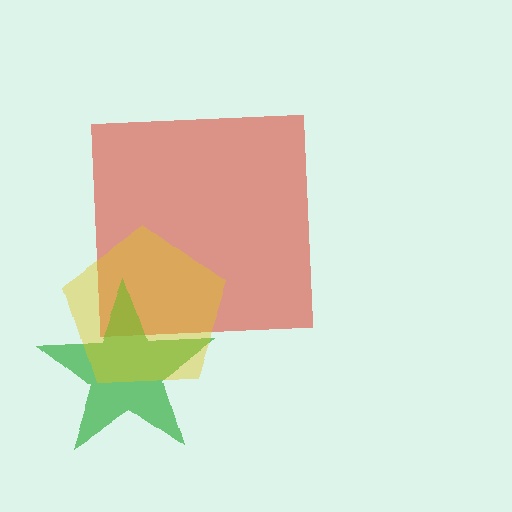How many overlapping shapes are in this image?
There are 3 overlapping shapes in the image.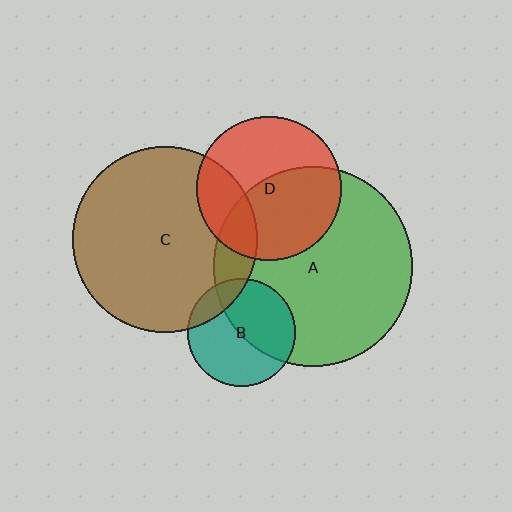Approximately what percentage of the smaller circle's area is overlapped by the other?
Approximately 15%.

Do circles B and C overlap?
Yes.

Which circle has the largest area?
Circle A (green).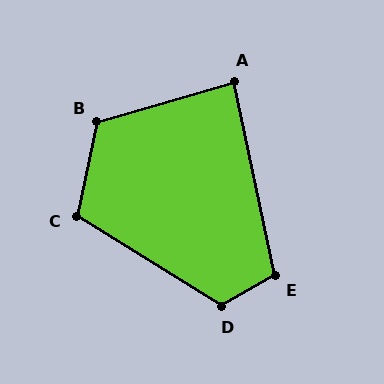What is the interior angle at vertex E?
Approximately 108 degrees (obtuse).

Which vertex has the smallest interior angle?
A, at approximately 86 degrees.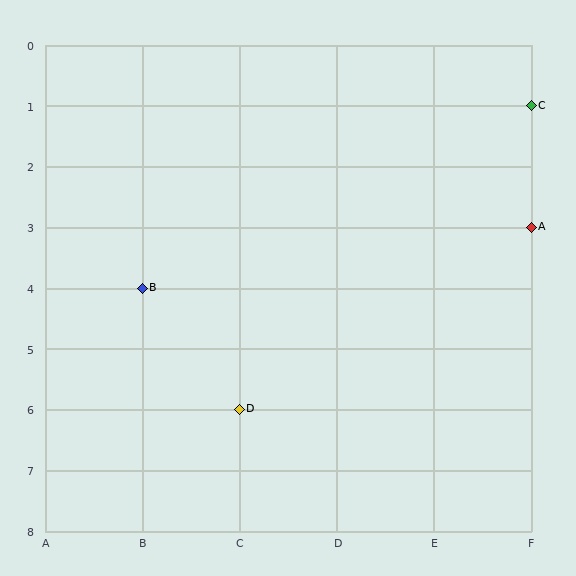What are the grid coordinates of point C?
Point C is at grid coordinates (F, 1).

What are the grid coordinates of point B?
Point B is at grid coordinates (B, 4).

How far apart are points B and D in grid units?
Points B and D are 1 column and 2 rows apart (about 2.2 grid units diagonally).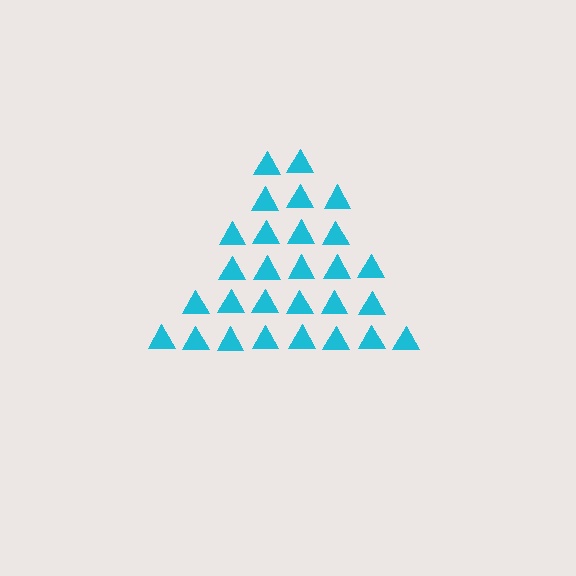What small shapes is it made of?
It is made of small triangles.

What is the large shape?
The large shape is a triangle.